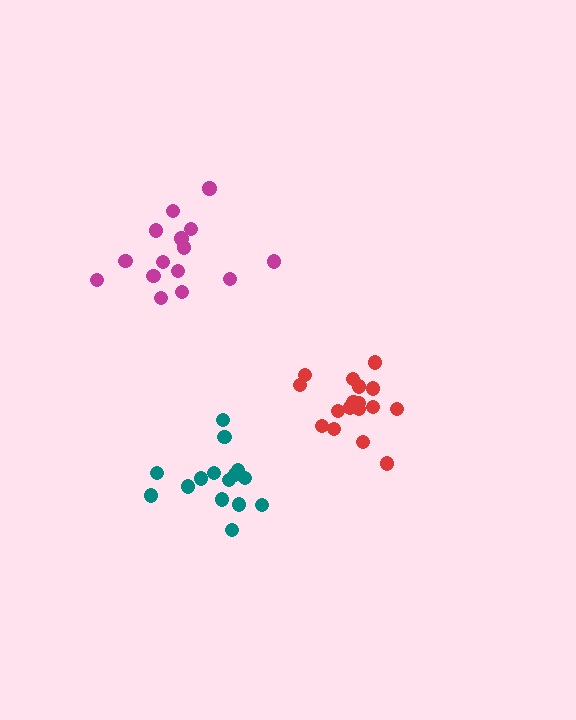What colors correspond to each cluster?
The clusters are colored: teal, magenta, red.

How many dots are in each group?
Group 1: 15 dots, Group 2: 15 dots, Group 3: 17 dots (47 total).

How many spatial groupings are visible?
There are 3 spatial groupings.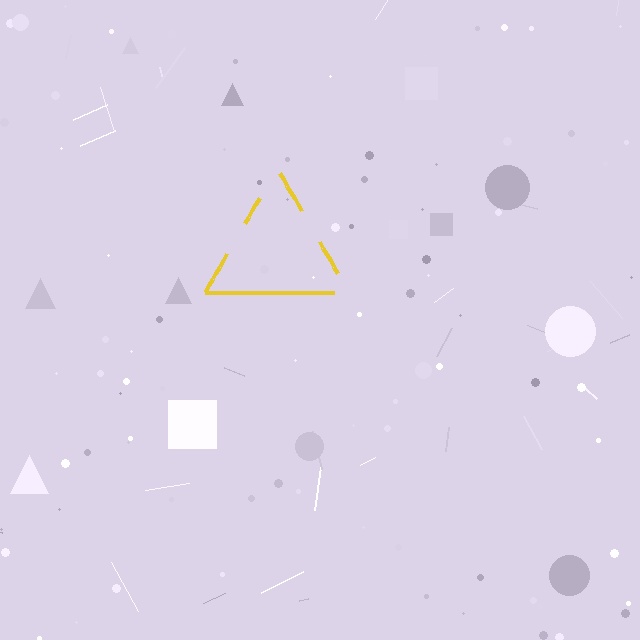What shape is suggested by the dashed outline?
The dashed outline suggests a triangle.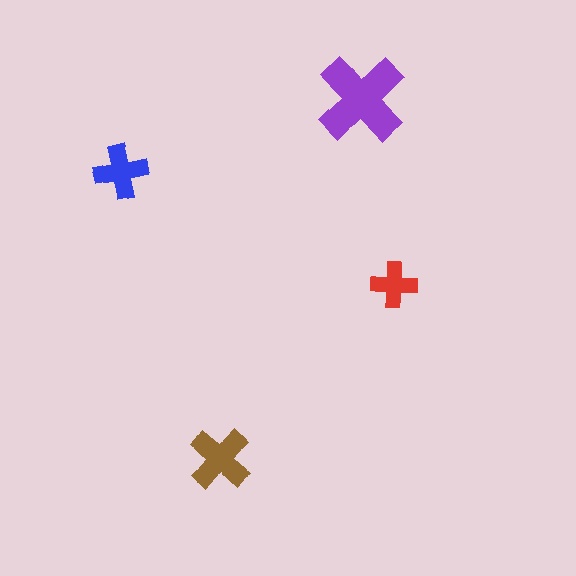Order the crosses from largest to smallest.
the purple one, the brown one, the blue one, the red one.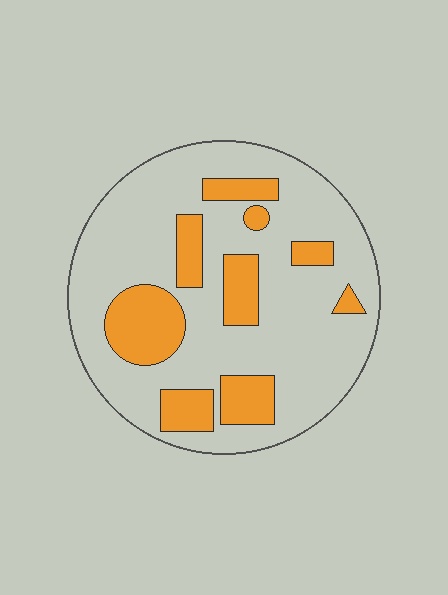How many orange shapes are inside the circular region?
9.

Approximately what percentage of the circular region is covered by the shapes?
Approximately 25%.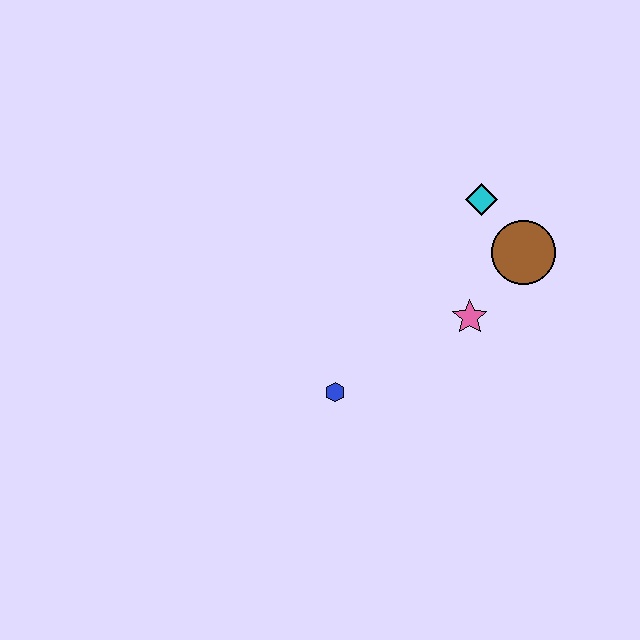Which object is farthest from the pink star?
The blue hexagon is farthest from the pink star.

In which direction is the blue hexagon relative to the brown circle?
The blue hexagon is to the left of the brown circle.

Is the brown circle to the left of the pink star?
No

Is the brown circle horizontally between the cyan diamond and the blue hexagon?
No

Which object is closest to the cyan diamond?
The brown circle is closest to the cyan diamond.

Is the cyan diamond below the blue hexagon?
No